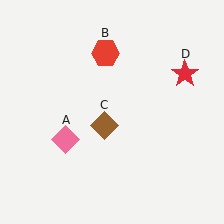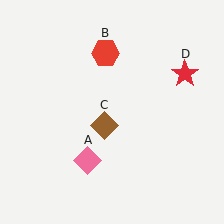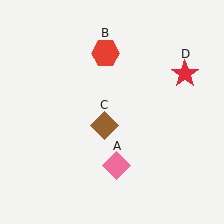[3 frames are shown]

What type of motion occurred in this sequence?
The pink diamond (object A) rotated counterclockwise around the center of the scene.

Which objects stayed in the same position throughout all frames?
Red hexagon (object B) and brown diamond (object C) and red star (object D) remained stationary.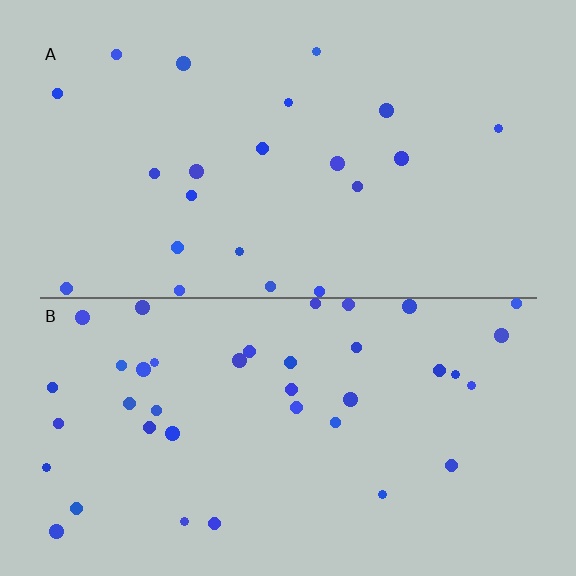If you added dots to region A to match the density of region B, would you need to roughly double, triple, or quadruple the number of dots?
Approximately double.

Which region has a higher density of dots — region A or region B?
B (the bottom).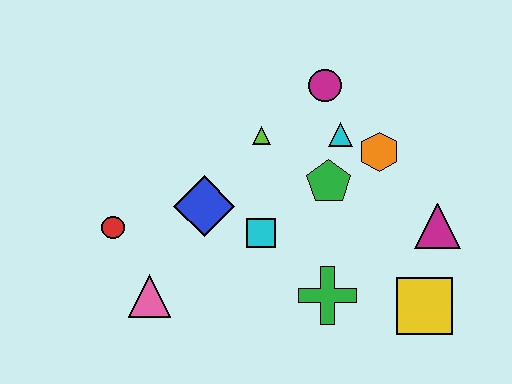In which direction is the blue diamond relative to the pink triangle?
The blue diamond is above the pink triangle.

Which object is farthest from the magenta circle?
The pink triangle is farthest from the magenta circle.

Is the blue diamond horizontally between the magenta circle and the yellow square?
No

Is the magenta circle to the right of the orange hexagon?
No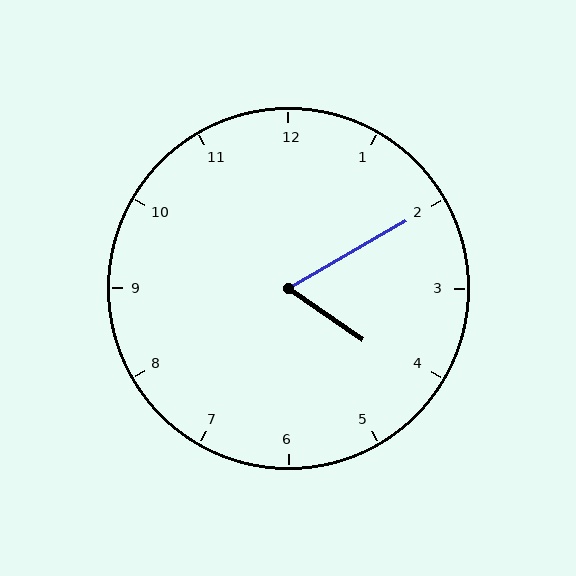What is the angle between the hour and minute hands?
Approximately 65 degrees.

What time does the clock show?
4:10.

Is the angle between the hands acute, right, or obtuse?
It is acute.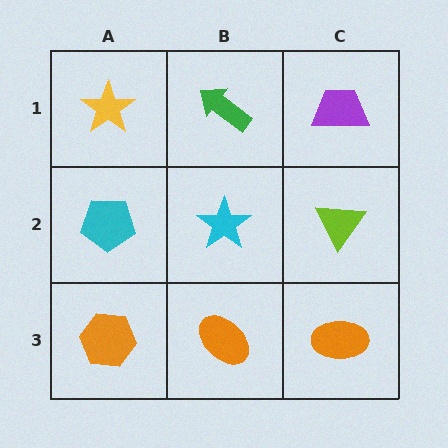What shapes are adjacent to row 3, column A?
A cyan pentagon (row 2, column A), an orange ellipse (row 3, column B).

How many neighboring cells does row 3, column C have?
2.